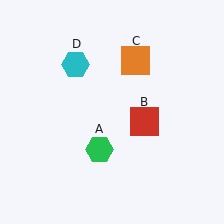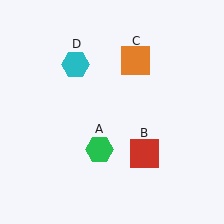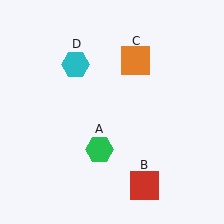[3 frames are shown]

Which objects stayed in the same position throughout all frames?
Green hexagon (object A) and orange square (object C) and cyan hexagon (object D) remained stationary.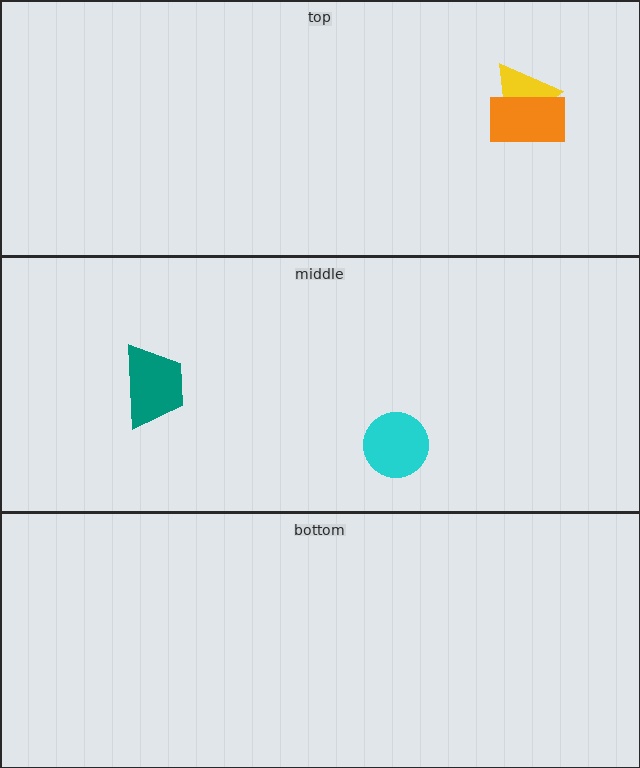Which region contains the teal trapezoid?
The middle region.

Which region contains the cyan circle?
The middle region.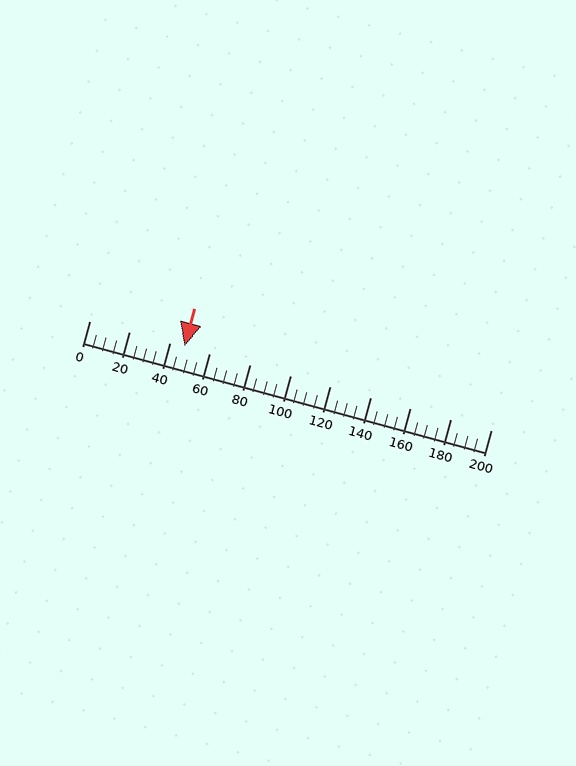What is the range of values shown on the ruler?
The ruler shows values from 0 to 200.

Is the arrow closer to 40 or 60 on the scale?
The arrow is closer to 40.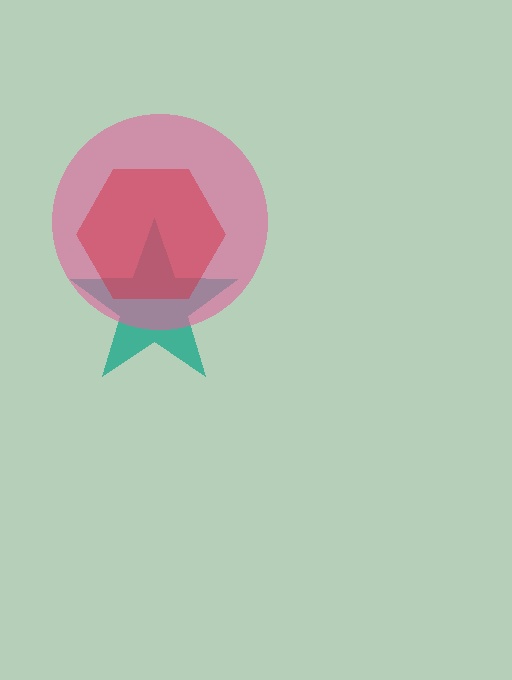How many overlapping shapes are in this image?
There are 3 overlapping shapes in the image.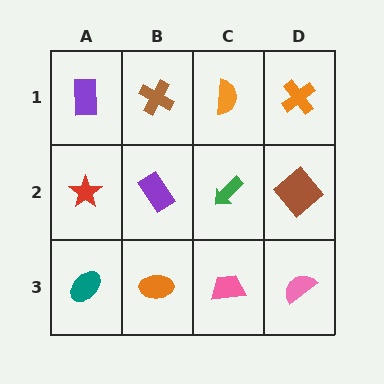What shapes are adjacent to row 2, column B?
A brown cross (row 1, column B), an orange ellipse (row 3, column B), a red star (row 2, column A), a green arrow (row 2, column C).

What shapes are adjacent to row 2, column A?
A purple rectangle (row 1, column A), a teal ellipse (row 3, column A), a purple rectangle (row 2, column B).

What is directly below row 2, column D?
A pink semicircle.